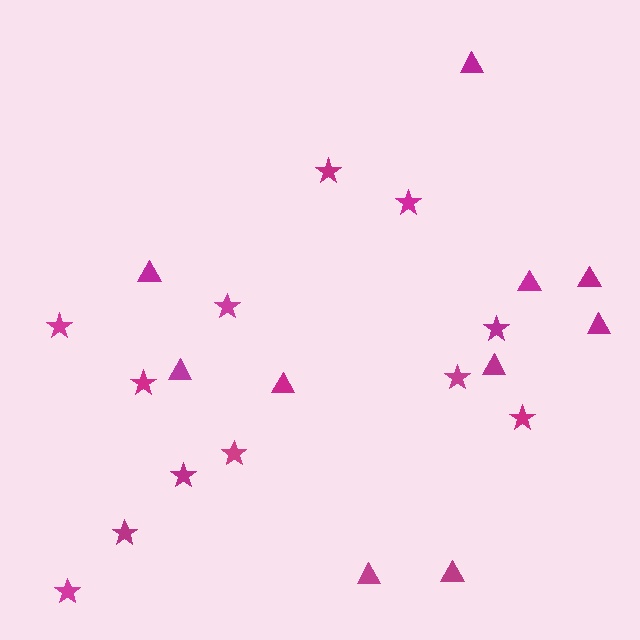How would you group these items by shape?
There are 2 groups: one group of stars (12) and one group of triangles (10).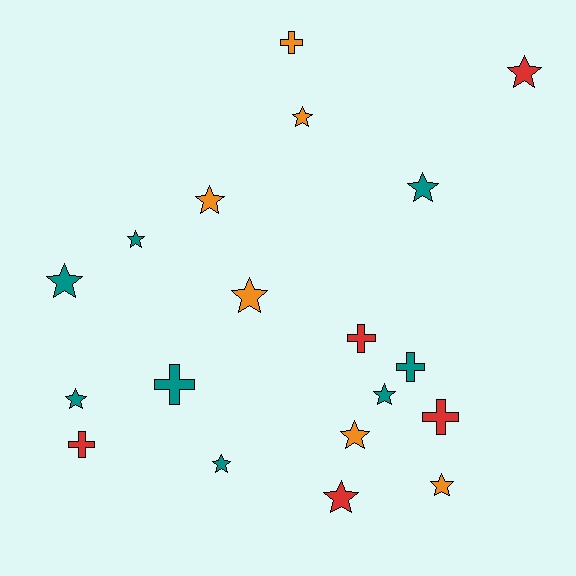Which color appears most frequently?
Teal, with 8 objects.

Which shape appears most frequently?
Star, with 13 objects.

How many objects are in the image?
There are 19 objects.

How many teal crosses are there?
There are 2 teal crosses.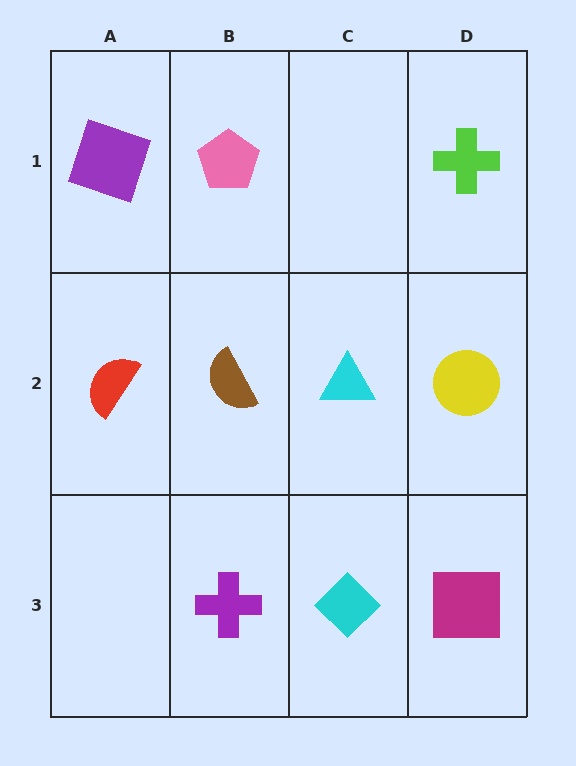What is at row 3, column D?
A magenta square.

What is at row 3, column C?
A cyan diamond.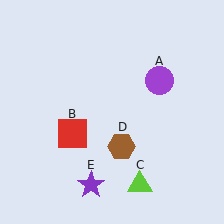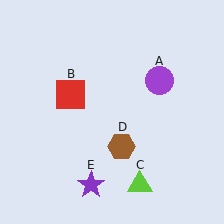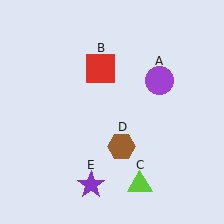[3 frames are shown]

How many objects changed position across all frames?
1 object changed position: red square (object B).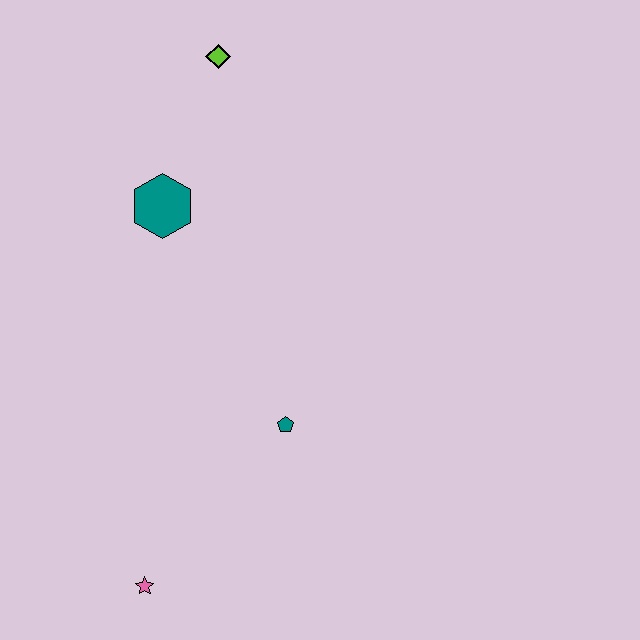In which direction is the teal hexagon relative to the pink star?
The teal hexagon is above the pink star.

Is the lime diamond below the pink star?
No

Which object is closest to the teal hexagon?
The lime diamond is closest to the teal hexagon.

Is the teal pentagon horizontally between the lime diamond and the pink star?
No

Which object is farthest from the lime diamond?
The pink star is farthest from the lime diamond.